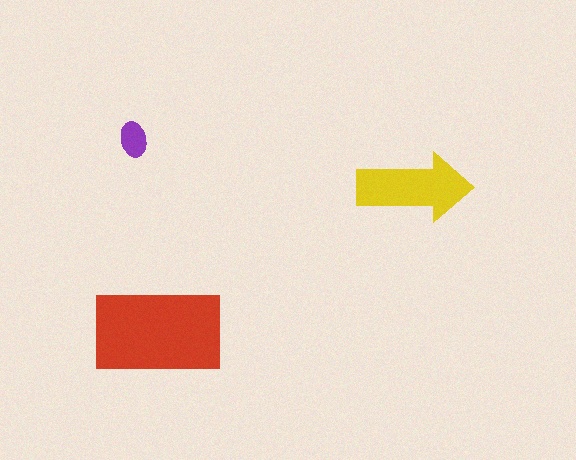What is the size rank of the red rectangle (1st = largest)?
1st.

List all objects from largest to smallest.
The red rectangle, the yellow arrow, the purple ellipse.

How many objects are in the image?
There are 3 objects in the image.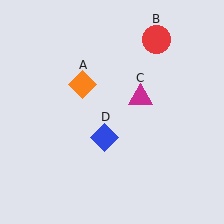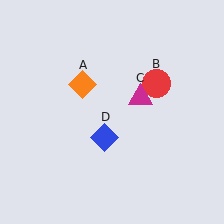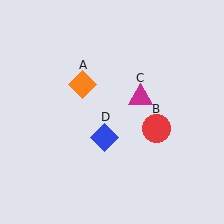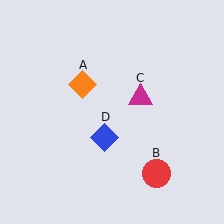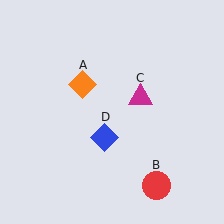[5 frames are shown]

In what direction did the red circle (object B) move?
The red circle (object B) moved down.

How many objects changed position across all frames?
1 object changed position: red circle (object B).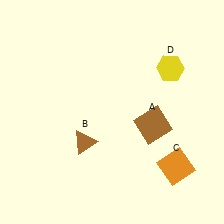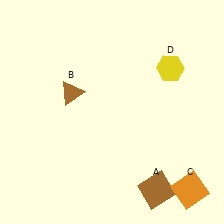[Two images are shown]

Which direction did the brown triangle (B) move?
The brown triangle (B) moved up.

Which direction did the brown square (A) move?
The brown square (A) moved down.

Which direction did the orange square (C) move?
The orange square (C) moved down.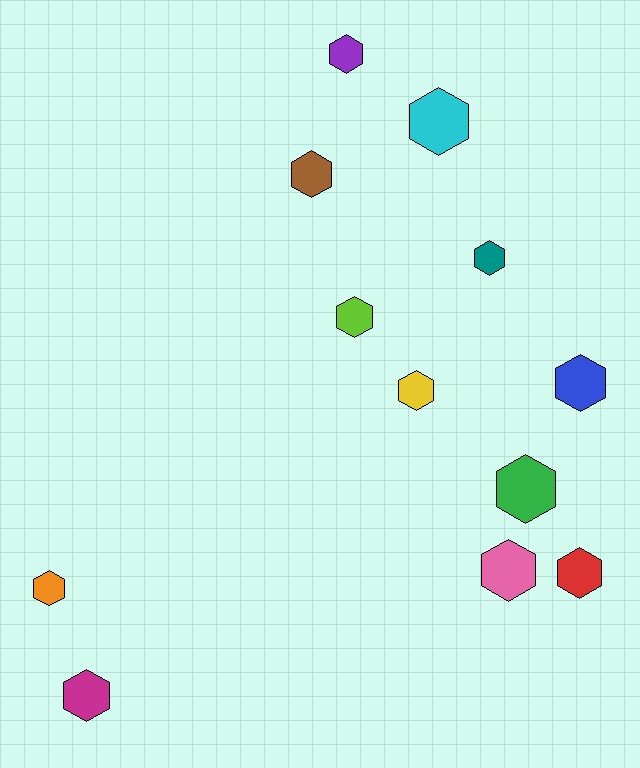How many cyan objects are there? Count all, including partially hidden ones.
There is 1 cyan object.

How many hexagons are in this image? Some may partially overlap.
There are 12 hexagons.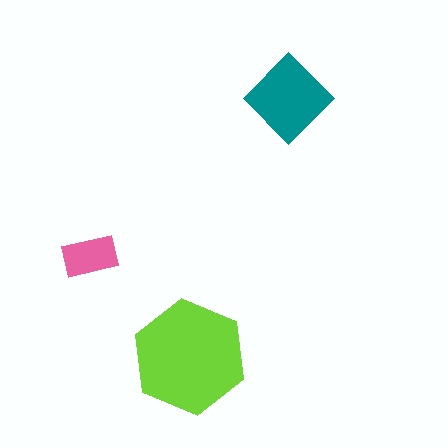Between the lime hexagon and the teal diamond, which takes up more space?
The lime hexagon.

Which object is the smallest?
The pink rectangle.